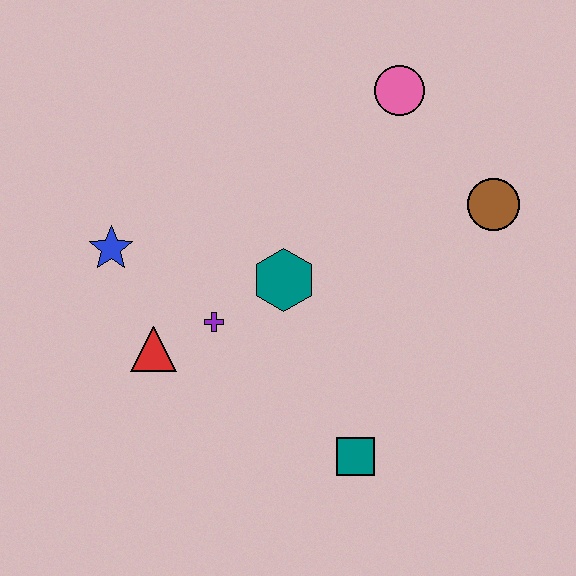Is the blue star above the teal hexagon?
Yes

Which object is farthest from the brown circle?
The blue star is farthest from the brown circle.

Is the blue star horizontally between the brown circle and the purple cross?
No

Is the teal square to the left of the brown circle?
Yes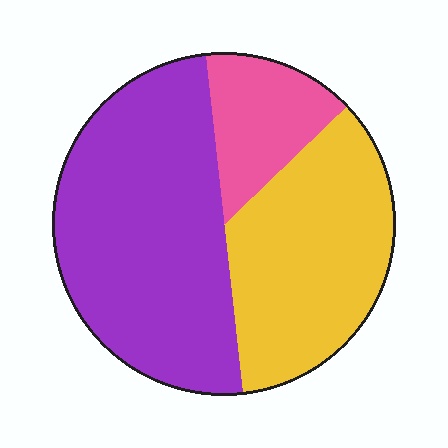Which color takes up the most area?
Purple, at roughly 50%.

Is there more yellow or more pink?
Yellow.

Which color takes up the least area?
Pink, at roughly 15%.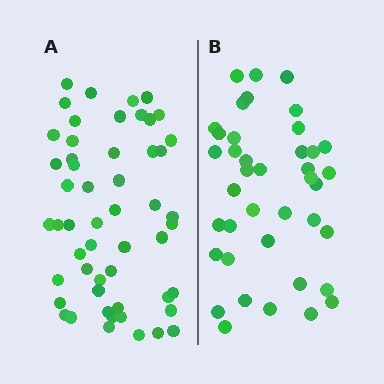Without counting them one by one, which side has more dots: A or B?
Region A (the left region) has more dots.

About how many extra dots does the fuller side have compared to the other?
Region A has approximately 15 more dots than region B.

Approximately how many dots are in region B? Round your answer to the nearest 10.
About 40 dots.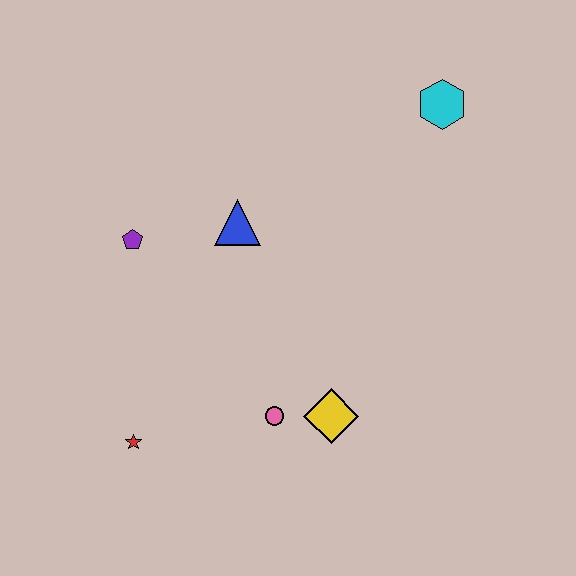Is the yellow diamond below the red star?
No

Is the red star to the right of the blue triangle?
No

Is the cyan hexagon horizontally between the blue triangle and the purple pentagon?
No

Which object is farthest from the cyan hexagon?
The red star is farthest from the cyan hexagon.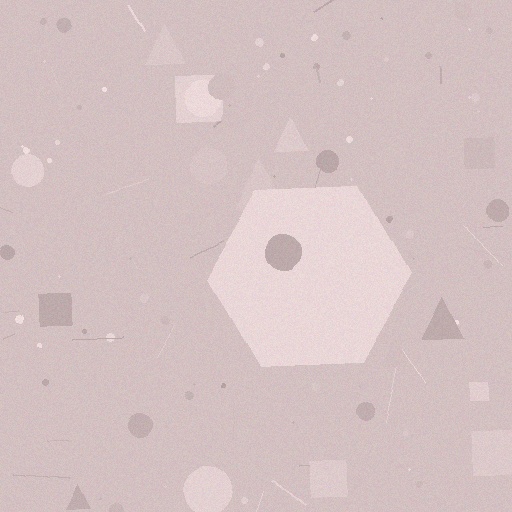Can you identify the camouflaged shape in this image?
The camouflaged shape is a hexagon.